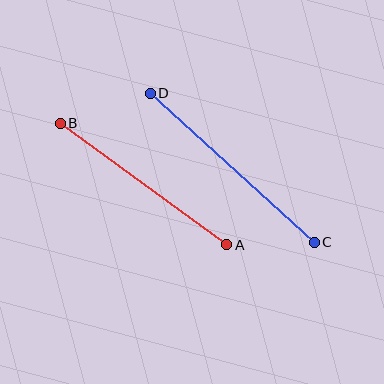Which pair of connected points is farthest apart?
Points C and D are farthest apart.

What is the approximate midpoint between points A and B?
The midpoint is at approximately (144, 184) pixels.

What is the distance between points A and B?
The distance is approximately 206 pixels.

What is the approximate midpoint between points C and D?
The midpoint is at approximately (232, 168) pixels.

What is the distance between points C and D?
The distance is approximately 222 pixels.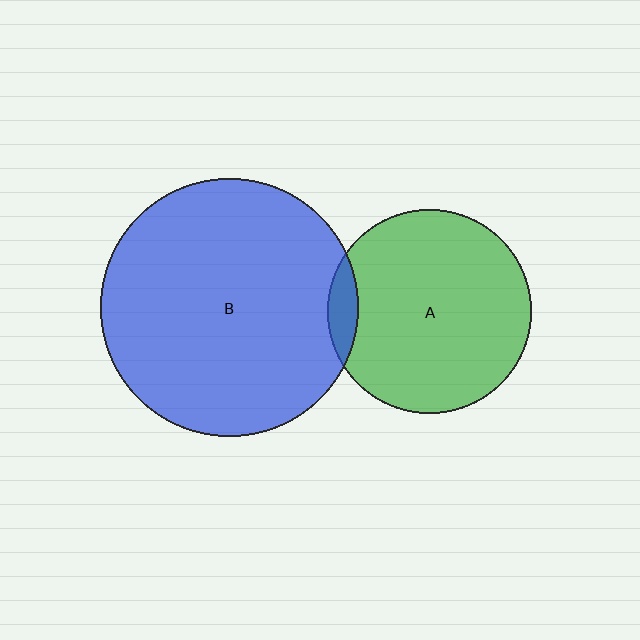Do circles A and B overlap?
Yes.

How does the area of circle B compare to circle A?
Approximately 1.6 times.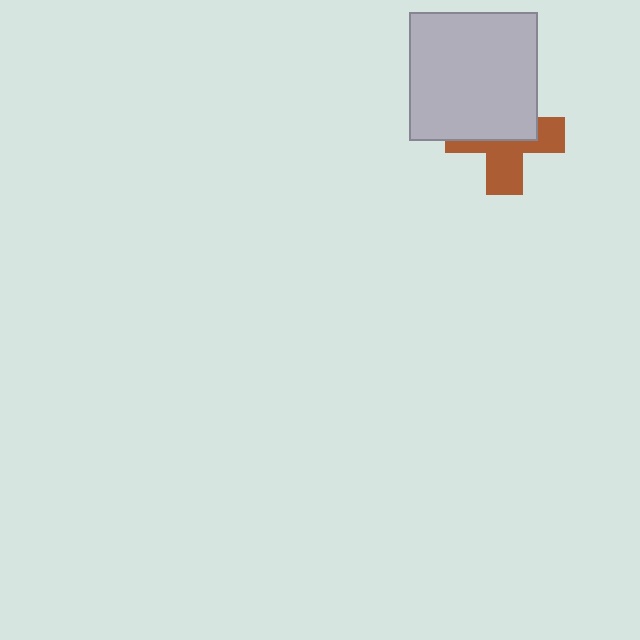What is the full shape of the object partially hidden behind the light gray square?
The partially hidden object is a brown cross.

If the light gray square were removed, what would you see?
You would see the complete brown cross.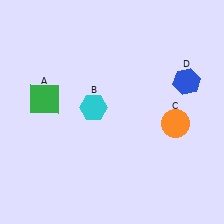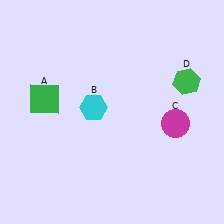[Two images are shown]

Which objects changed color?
C changed from orange to magenta. D changed from blue to green.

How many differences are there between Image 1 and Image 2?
There are 2 differences between the two images.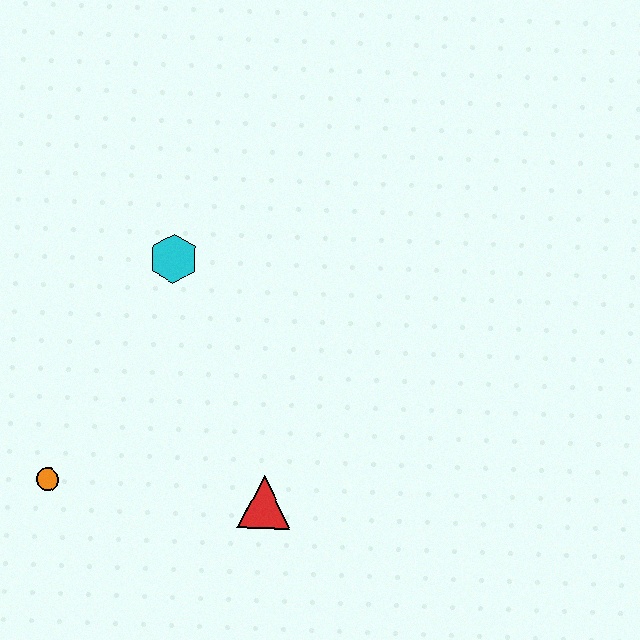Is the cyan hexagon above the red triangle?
Yes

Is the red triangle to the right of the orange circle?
Yes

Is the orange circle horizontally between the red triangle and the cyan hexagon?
No